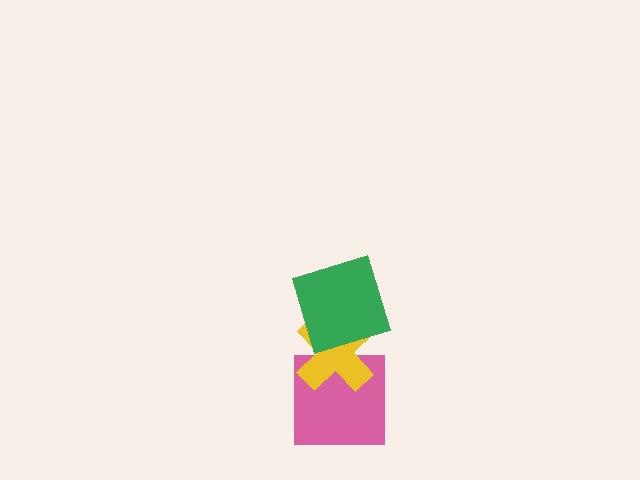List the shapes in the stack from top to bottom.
From top to bottom: the green square, the yellow cross, the pink square.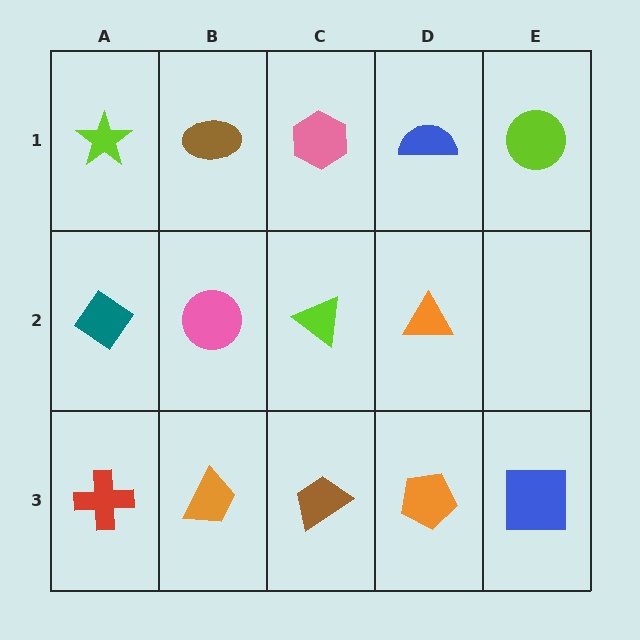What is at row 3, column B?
An orange trapezoid.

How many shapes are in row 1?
5 shapes.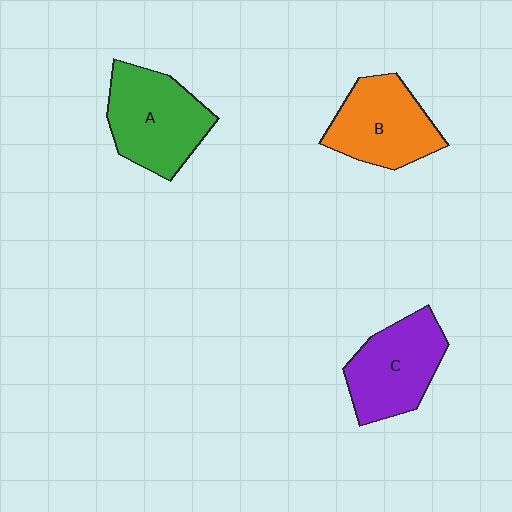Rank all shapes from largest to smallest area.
From largest to smallest: A (green), C (purple), B (orange).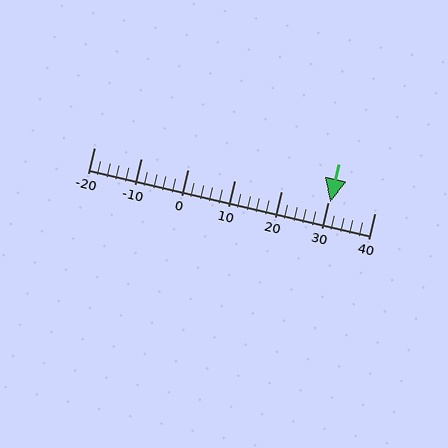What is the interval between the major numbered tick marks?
The major tick marks are spaced 10 units apart.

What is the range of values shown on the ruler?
The ruler shows values from -20 to 40.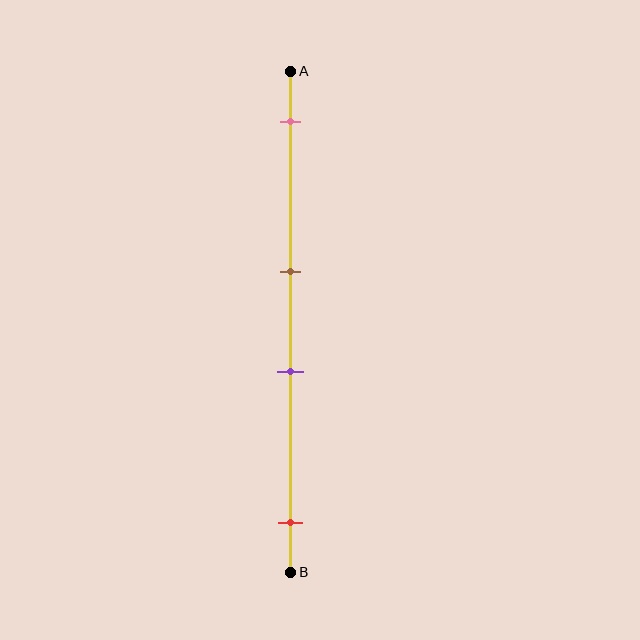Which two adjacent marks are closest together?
The brown and purple marks are the closest adjacent pair.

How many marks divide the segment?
There are 4 marks dividing the segment.